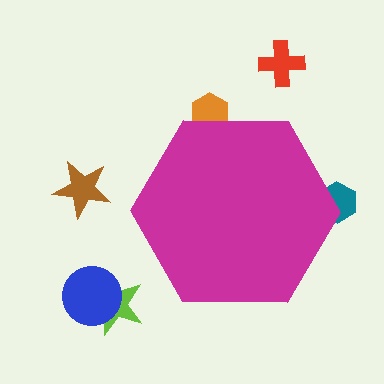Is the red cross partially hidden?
No, the red cross is fully visible.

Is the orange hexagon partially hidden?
Yes, the orange hexagon is partially hidden behind the magenta hexagon.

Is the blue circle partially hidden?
No, the blue circle is fully visible.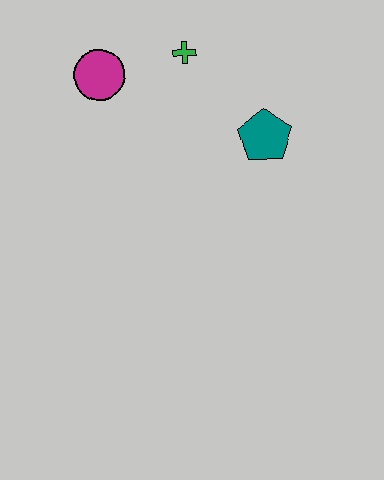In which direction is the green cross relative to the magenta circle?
The green cross is to the right of the magenta circle.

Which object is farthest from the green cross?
The teal pentagon is farthest from the green cross.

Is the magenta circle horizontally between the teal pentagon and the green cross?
No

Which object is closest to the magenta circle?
The green cross is closest to the magenta circle.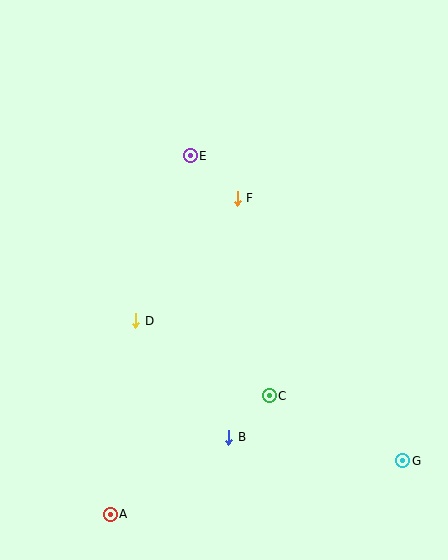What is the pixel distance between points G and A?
The distance between G and A is 298 pixels.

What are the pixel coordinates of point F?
Point F is at (237, 198).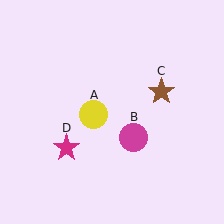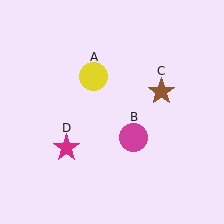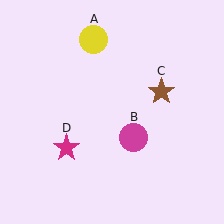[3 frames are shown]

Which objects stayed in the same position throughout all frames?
Magenta circle (object B) and brown star (object C) and magenta star (object D) remained stationary.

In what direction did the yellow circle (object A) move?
The yellow circle (object A) moved up.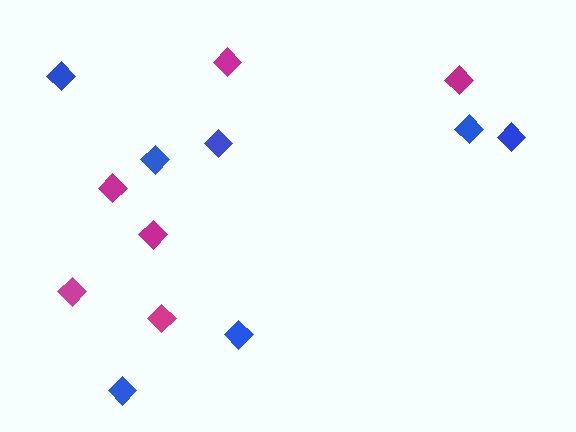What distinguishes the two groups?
There are 2 groups: one group of magenta diamonds (6) and one group of blue diamonds (7).